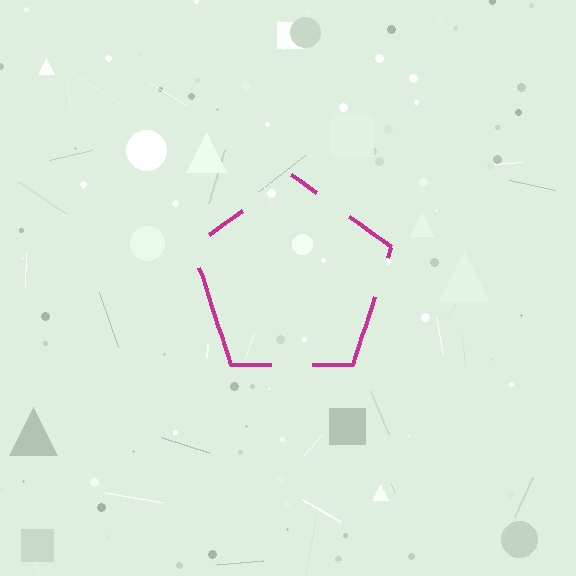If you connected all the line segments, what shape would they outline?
They would outline a pentagon.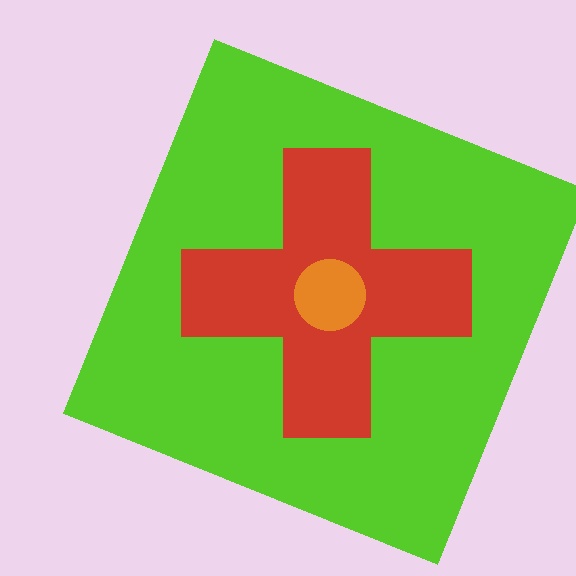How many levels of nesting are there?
3.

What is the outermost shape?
The lime square.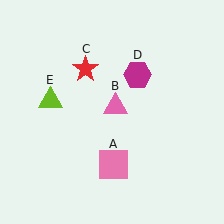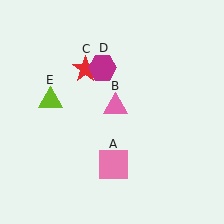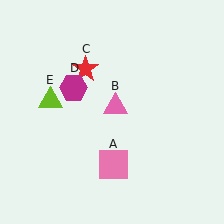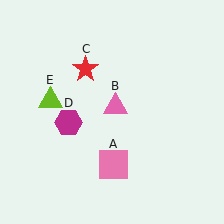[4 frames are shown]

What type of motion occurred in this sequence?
The magenta hexagon (object D) rotated counterclockwise around the center of the scene.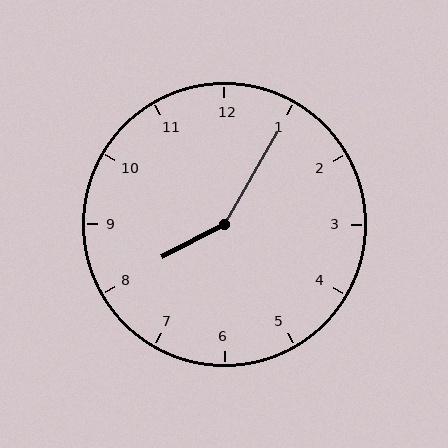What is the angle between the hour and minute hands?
Approximately 148 degrees.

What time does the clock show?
8:05.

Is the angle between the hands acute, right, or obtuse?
It is obtuse.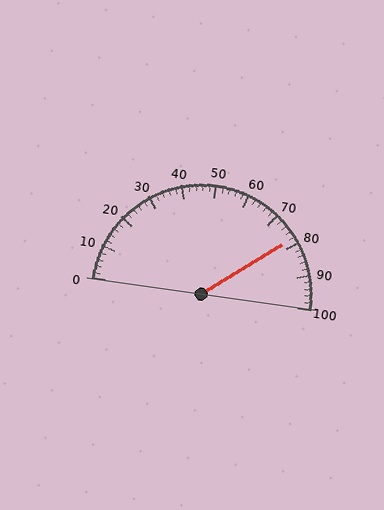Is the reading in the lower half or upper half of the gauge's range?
The reading is in the upper half of the range (0 to 100).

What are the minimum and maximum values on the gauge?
The gauge ranges from 0 to 100.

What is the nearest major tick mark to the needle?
The nearest major tick mark is 80.